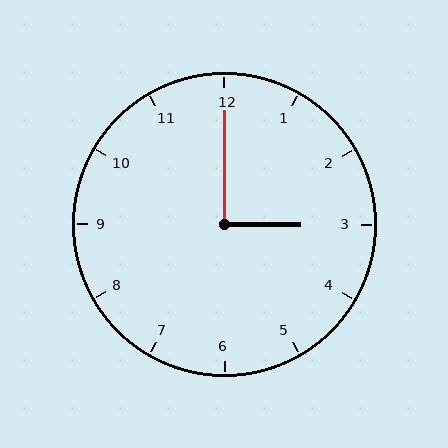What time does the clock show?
3:00.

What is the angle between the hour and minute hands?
Approximately 90 degrees.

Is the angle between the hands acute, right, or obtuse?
It is right.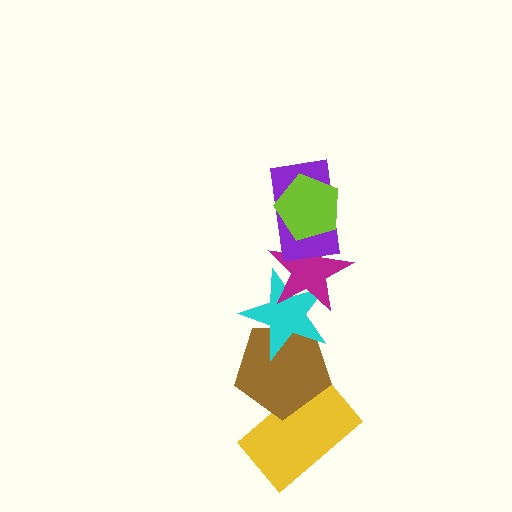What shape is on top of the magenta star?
The purple rectangle is on top of the magenta star.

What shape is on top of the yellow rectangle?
The brown pentagon is on top of the yellow rectangle.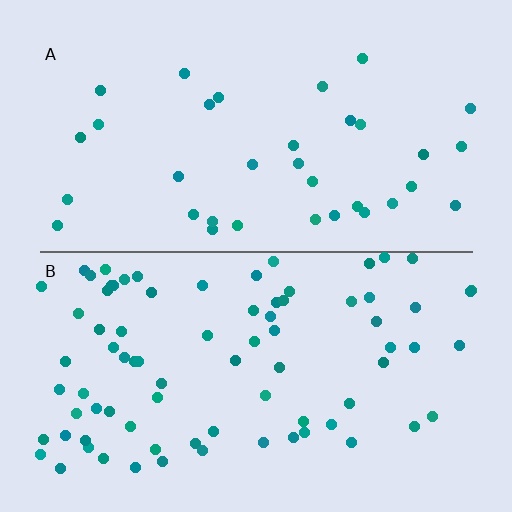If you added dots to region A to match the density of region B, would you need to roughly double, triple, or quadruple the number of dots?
Approximately double.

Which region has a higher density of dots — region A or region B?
B (the bottom).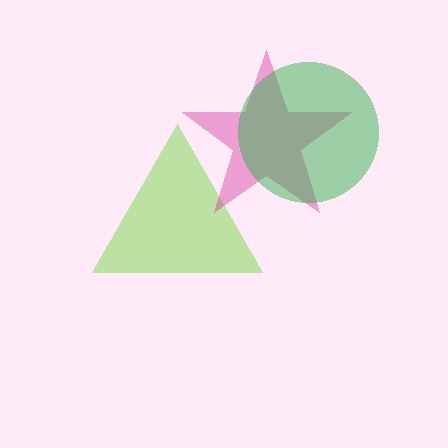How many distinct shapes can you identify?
There are 3 distinct shapes: a lime triangle, a magenta star, a green circle.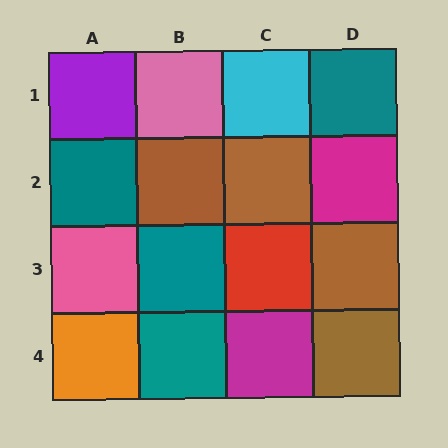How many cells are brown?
4 cells are brown.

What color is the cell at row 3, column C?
Red.